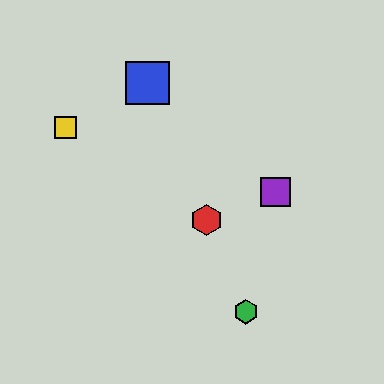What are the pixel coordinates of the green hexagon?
The green hexagon is at (246, 312).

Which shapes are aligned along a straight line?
The red hexagon, the blue square, the green hexagon are aligned along a straight line.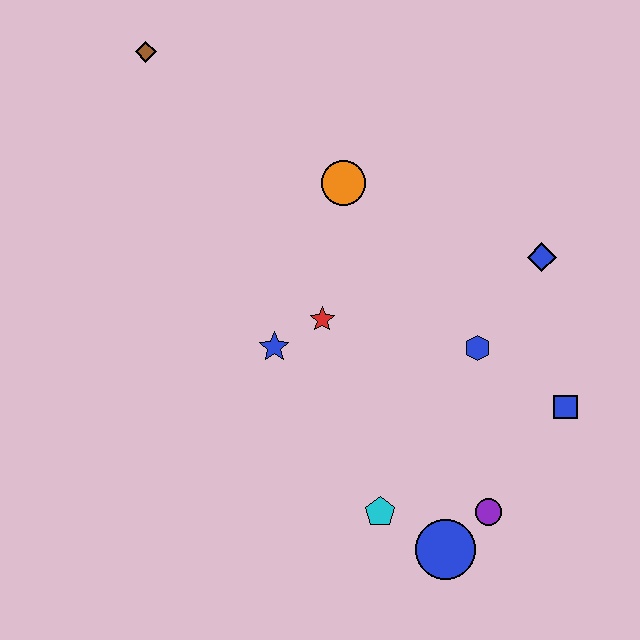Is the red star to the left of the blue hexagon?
Yes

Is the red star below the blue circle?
No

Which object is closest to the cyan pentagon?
The blue circle is closest to the cyan pentagon.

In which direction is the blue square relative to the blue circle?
The blue square is above the blue circle.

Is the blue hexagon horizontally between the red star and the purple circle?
Yes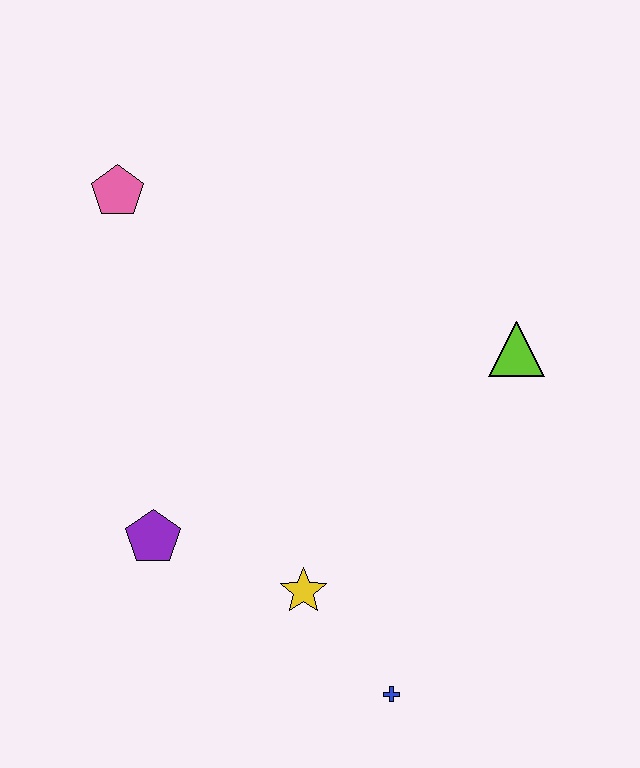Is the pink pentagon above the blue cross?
Yes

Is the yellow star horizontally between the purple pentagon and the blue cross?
Yes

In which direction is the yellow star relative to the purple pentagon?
The yellow star is to the right of the purple pentagon.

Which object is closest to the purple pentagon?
The yellow star is closest to the purple pentagon.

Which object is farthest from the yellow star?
The pink pentagon is farthest from the yellow star.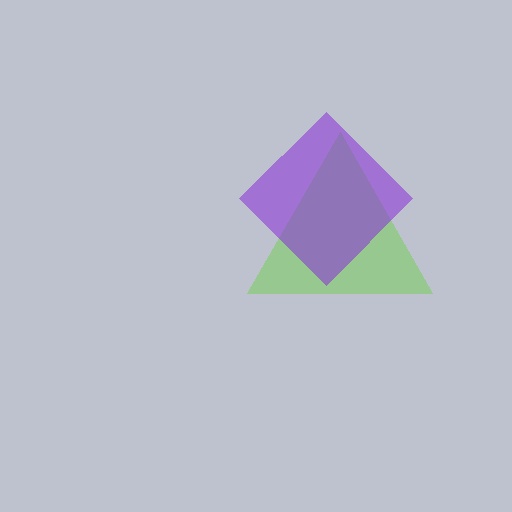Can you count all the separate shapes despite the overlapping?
Yes, there are 2 separate shapes.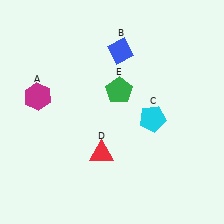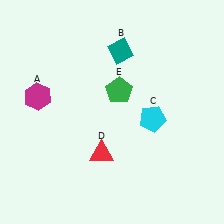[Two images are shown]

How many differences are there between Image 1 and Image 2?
There is 1 difference between the two images.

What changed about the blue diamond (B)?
In Image 1, B is blue. In Image 2, it changed to teal.